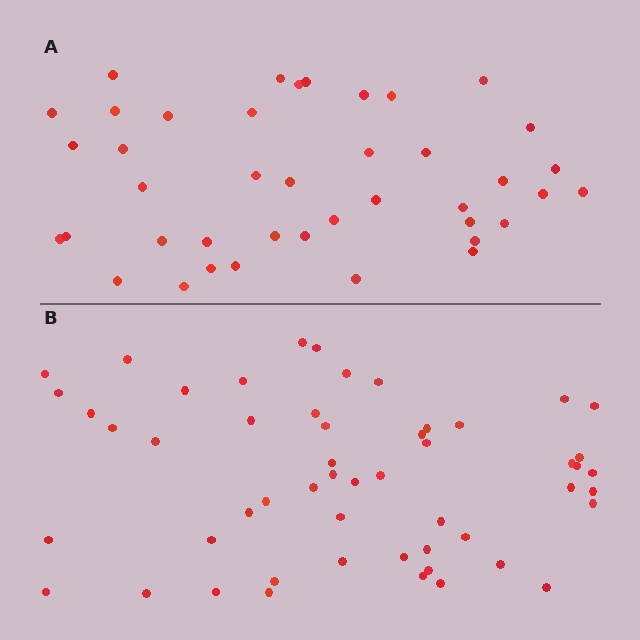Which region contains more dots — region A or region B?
Region B (the bottom region) has more dots.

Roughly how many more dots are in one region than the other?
Region B has roughly 12 or so more dots than region A.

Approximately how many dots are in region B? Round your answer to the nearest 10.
About 50 dots. (The exact count is 53, which rounds to 50.)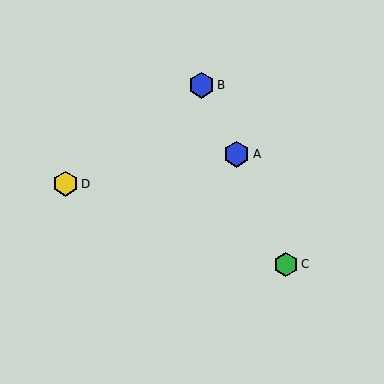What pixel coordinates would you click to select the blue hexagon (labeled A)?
Click at (236, 154) to select the blue hexagon A.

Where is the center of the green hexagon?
The center of the green hexagon is at (286, 264).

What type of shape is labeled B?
Shape B is a blue hexagon.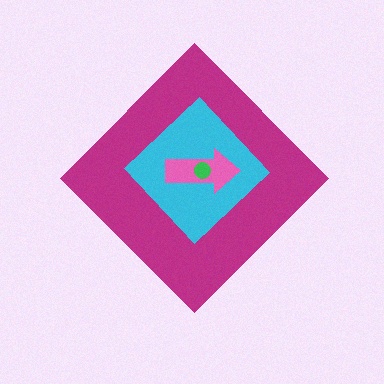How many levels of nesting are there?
4.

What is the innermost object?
The green circle.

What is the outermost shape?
The magenta diamond.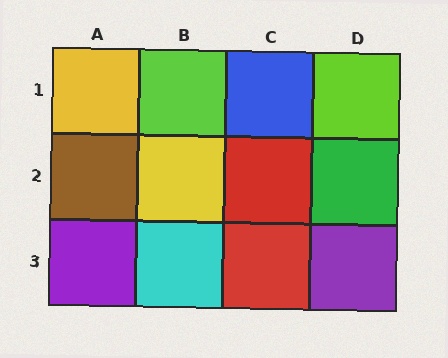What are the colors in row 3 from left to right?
Purple, cyan, red, purple.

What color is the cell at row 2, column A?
Brown.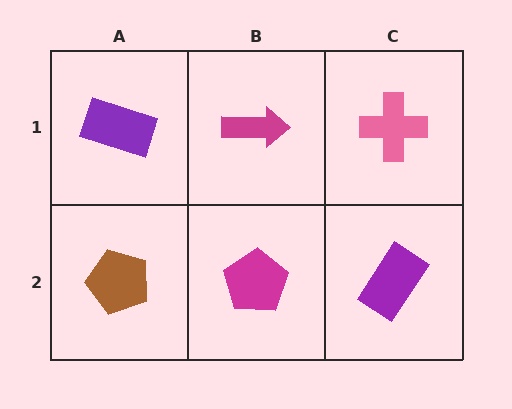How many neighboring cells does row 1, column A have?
2.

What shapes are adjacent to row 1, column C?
A purple rectangle (row 2, column C), a magenta arrow (row 1, column B).